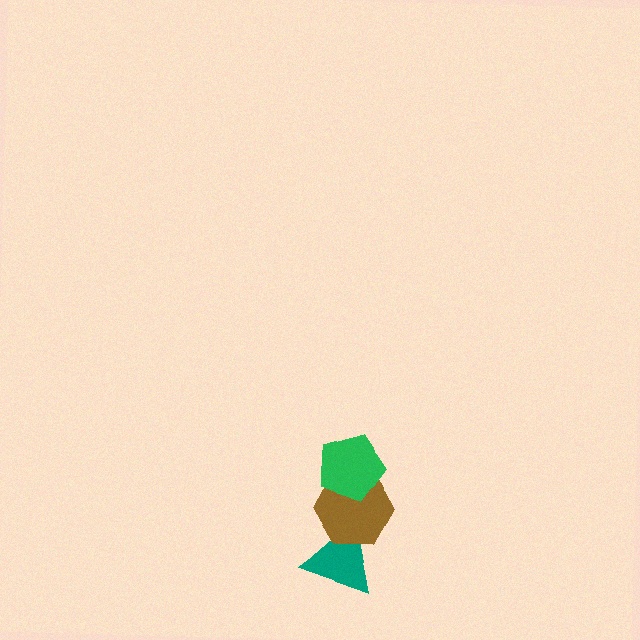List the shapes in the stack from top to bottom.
From top to bottom: the green pentagon, the brown hexagon, the teal triangle.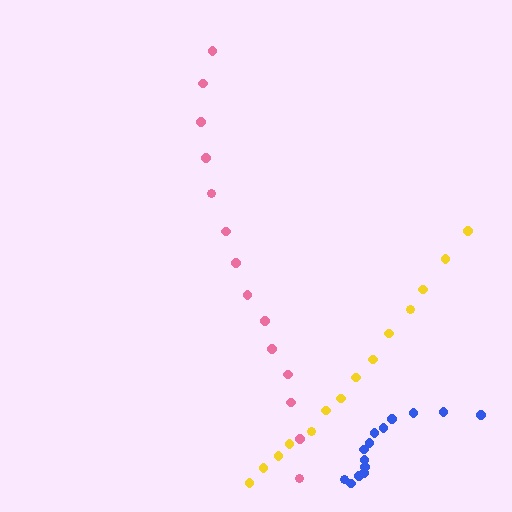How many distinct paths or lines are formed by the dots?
There are 3 distinct paths.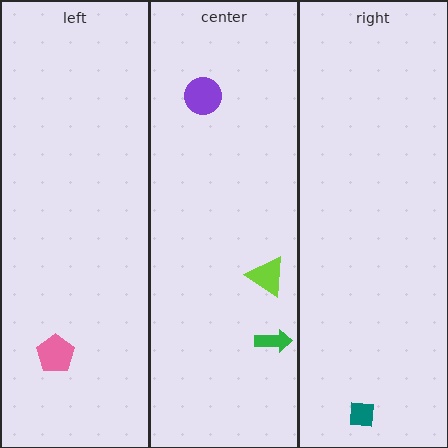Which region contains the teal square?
The right region.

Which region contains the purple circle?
The center region.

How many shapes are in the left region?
1.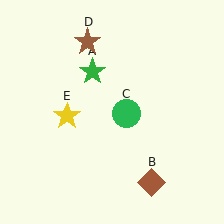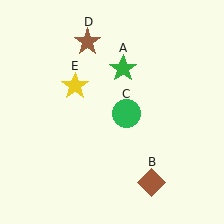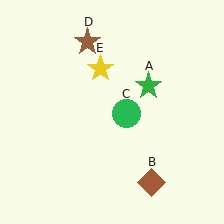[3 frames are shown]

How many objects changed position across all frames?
2 objects changed position: green star (object A), yellow star (object E).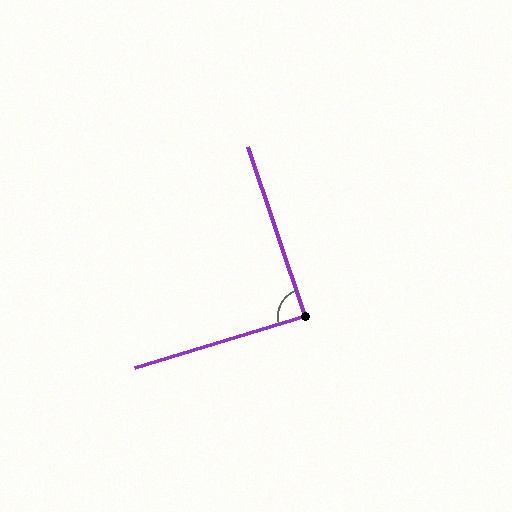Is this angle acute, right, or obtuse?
It is approximately a right angle.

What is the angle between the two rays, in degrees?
Approximately 89 degrees.